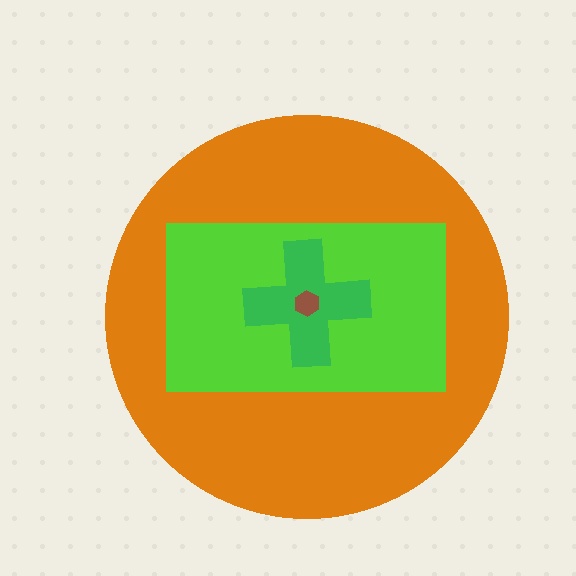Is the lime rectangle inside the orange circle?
Yes.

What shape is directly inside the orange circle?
The lime rectangle.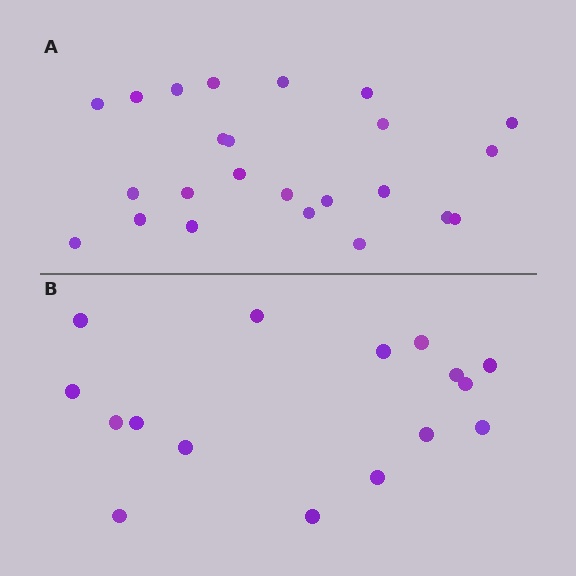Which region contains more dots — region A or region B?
Region A (the top region) has more dots.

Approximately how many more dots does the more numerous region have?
Region A has roughly 8 or so more dots than region B.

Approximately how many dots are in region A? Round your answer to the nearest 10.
About 20 dots. (The exact count is 24, which rounds to 20.)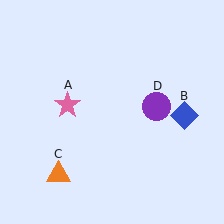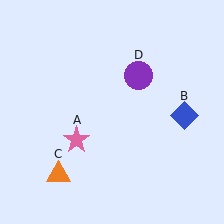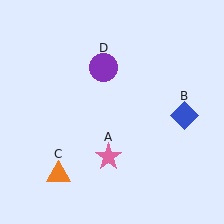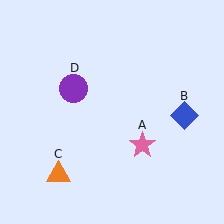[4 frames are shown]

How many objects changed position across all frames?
2 objects changed position: pink star (object A), purple circle (object D).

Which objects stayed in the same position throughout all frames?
Blue diamond (object B) and orange triangle (object C) remained stationary.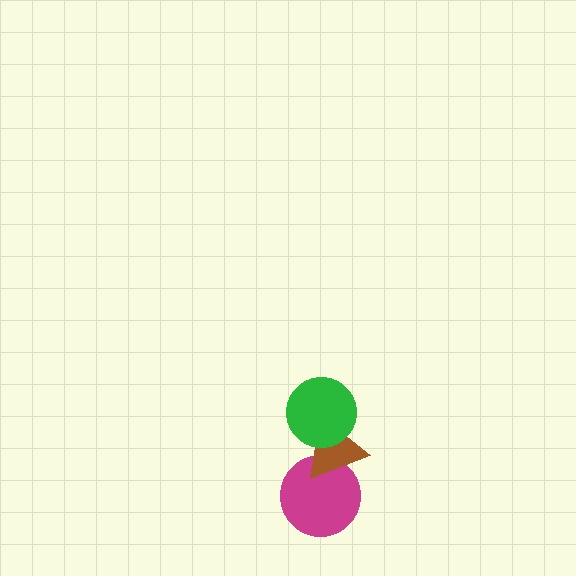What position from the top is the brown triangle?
The brown triangle is 2nd from the top.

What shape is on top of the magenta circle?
The brown triangle is on top of the magenta circle.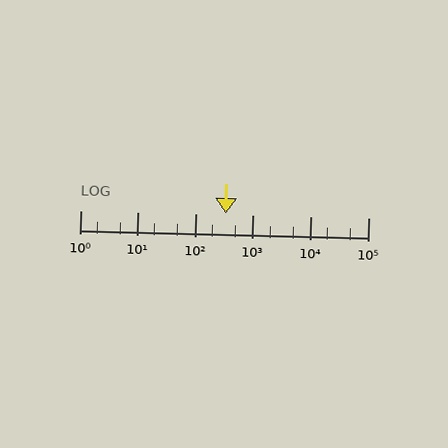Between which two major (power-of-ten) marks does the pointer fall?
The pointer is between 100 and 1000.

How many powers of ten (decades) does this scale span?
The scale spans 5 decades, from 1 to 100000.